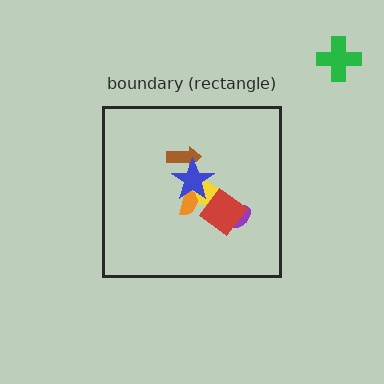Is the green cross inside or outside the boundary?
Outside.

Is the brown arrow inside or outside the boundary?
Inside.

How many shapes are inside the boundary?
6 inside, 1 outside.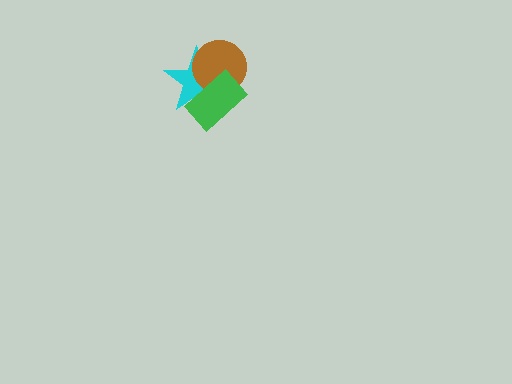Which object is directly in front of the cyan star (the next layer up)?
The brown circle is directly in front of the cyan star.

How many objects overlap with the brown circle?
2 objects overlap with the brown circle.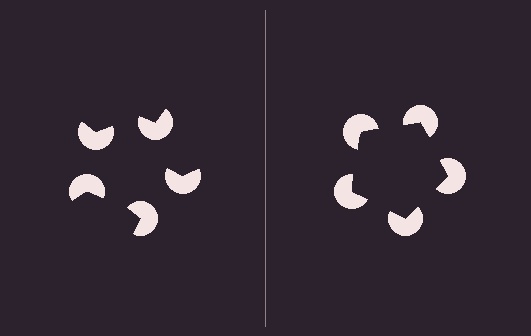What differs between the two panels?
The pac-man discs are positioned identically on both sides; only the wedge orientations differ. On the right they align to a pentagon; on the left they are misaligned.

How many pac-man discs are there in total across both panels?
10 — 5 on each side.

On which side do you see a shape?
An illusory pentagon appears on the right side. On the left side the wedge cuts are rotated, so no coherent shape forms.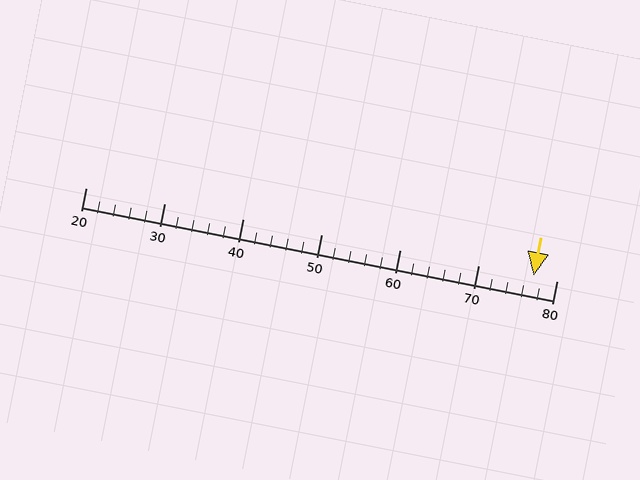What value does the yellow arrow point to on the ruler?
The yellow arrow points to approximately 77.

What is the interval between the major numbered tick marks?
The major tick marks are spaced 10 units apart.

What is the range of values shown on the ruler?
The ruler shows values from 20 to 80.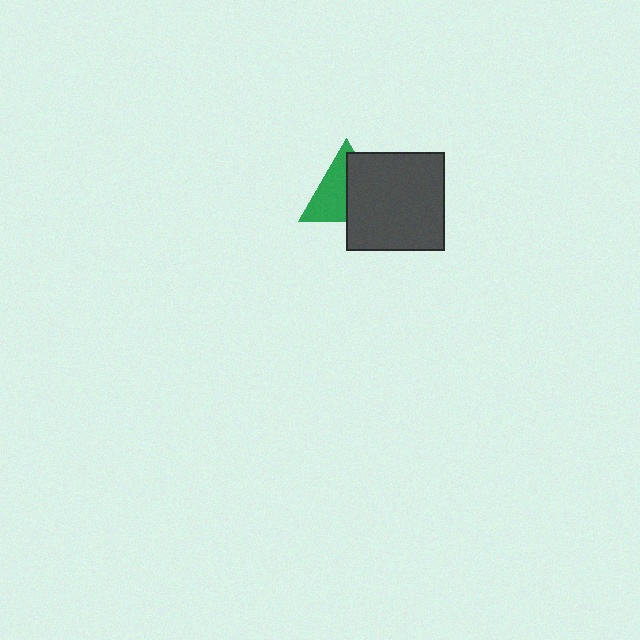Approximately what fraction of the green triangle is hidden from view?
Roughly 50% of the green triangle is hidden behind the dark gray square.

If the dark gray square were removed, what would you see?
You would see the complete green triangle.